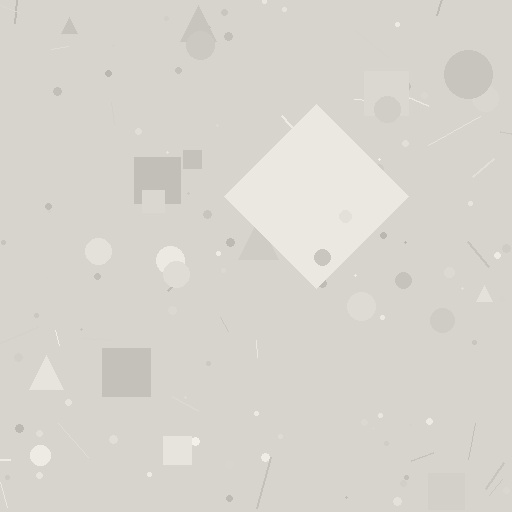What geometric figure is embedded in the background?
A diamond is embedded in the background.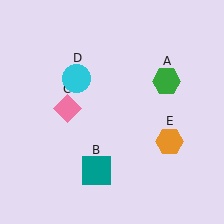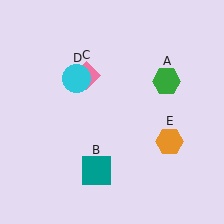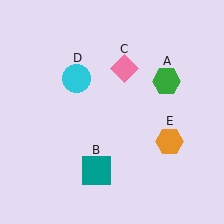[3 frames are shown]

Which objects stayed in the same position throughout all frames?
Green hexagon (object A) and teal square (object B) and cyan circle (object D) and orange hexagon (object E) remained stationary.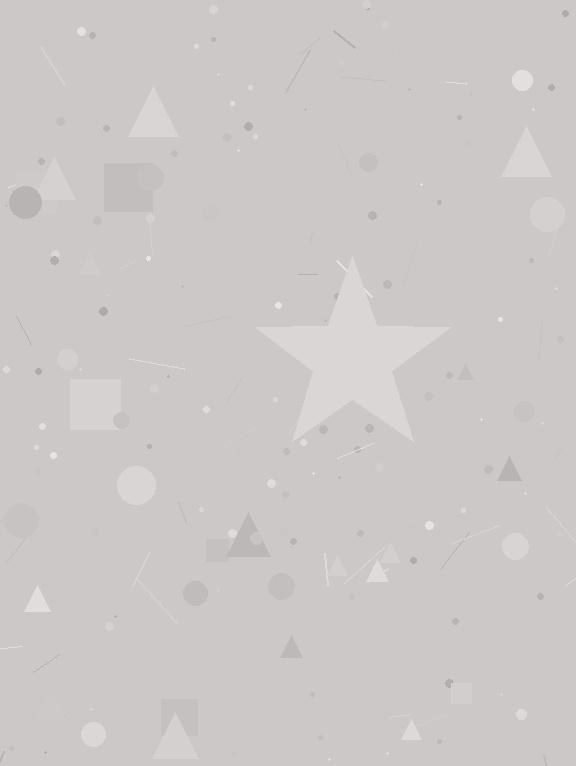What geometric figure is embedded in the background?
A star is embedded in the background.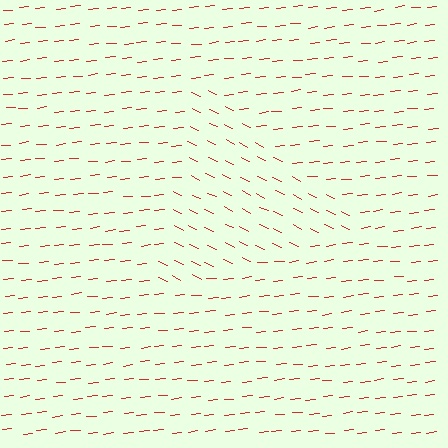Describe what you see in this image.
The image is filled with small red line segments. A triangle region in the image has lines oriented differently from the surrounding lines, creating a visible texture boundary.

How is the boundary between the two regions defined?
The boundary is defined purely by a change in line orientation (approximately 32 degrees difference). All lines are the same color and thickness.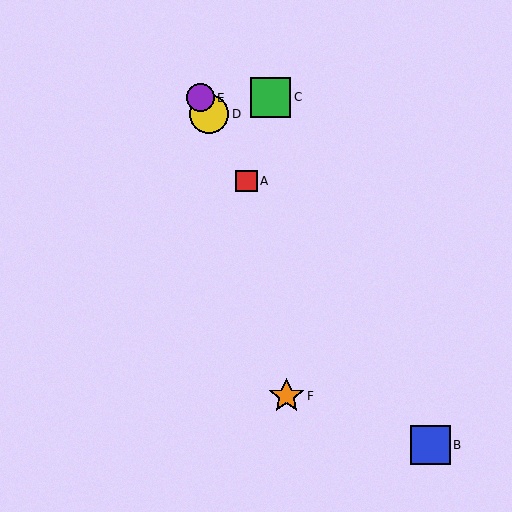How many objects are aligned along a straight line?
3 objects (A, D, E) are aligned along a straight line.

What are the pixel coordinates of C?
Object C is at (271, 97).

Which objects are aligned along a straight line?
Objects A, D, E are aligned along a straight line.